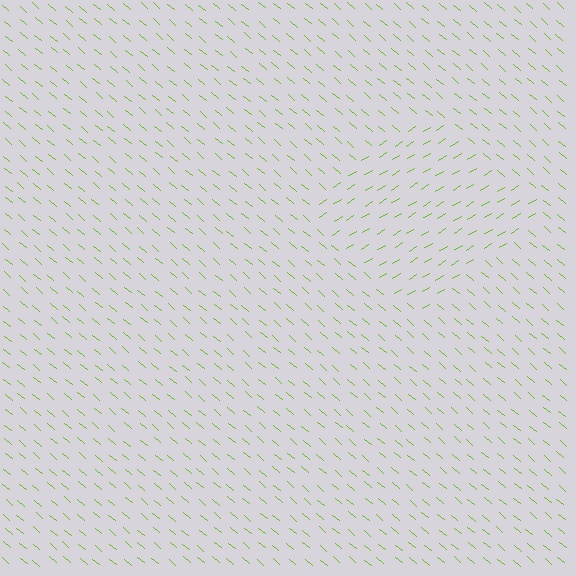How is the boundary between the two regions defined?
The boundary is defined purely by a change in line orientation (approximately 72 degrees difference). All lines are the same color and thickness.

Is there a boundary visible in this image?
Yes, there is a texture boundary formed by a change in line orientation.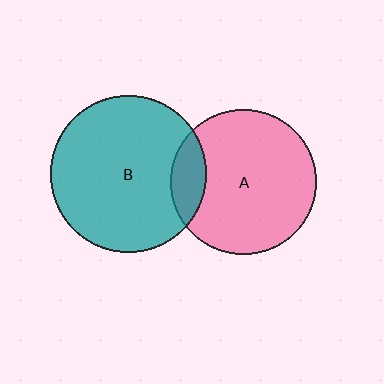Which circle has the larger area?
Circle B (teal).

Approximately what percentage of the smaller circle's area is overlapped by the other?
Approximately 15%.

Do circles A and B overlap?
Yes.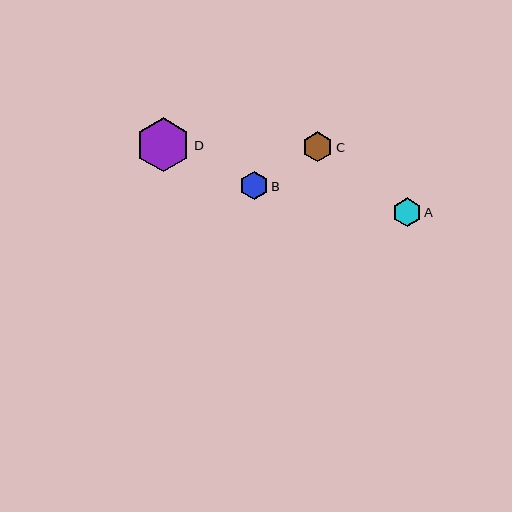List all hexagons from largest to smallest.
From largest to smallest: D, C, A, B.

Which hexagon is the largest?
Hexagon D is the largest with a size of approximately 54 pixels.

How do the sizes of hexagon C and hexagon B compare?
Hexagon C and hexagon B are approximately the same size.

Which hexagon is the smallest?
Hexagon B is the smallest with a size of approximately 28 pixels.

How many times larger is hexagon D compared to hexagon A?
Hexagon D is approximately 1.9 times the size of hexagon A.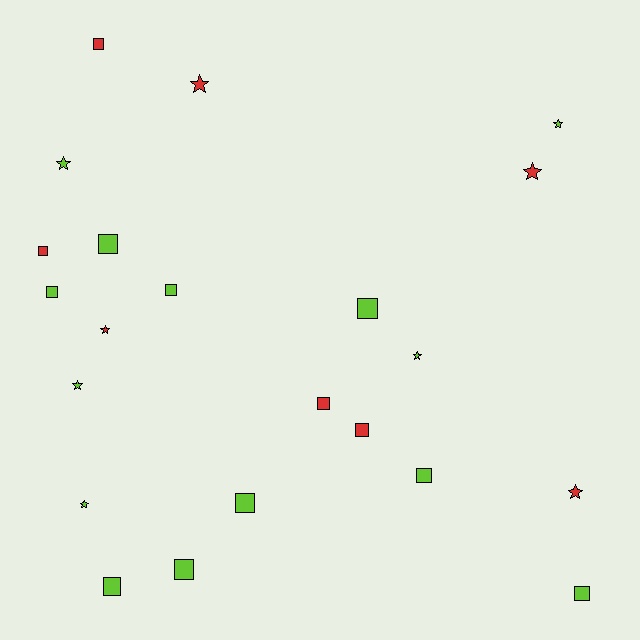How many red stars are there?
There are 4 red stars.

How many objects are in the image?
There are 22 objects.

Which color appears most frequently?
Lime, with 14 objects.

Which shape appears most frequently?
Square, with 13 objects.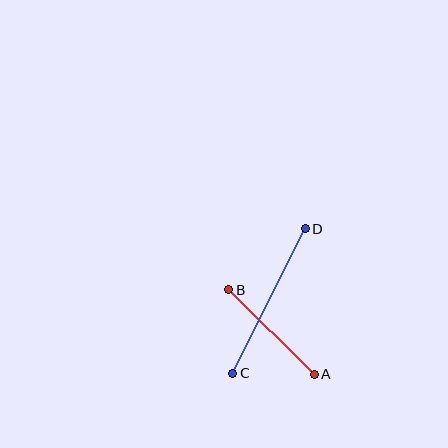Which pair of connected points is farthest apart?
Points C and D are farthest apart.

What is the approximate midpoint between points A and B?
The midpoint is at approximately (271, 332) pixels.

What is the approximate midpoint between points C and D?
The midpoint is at approximately (269, 301) pixels.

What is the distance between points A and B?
The distance is approximately 120 pixels.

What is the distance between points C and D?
The distance is approximately 162 pixels.